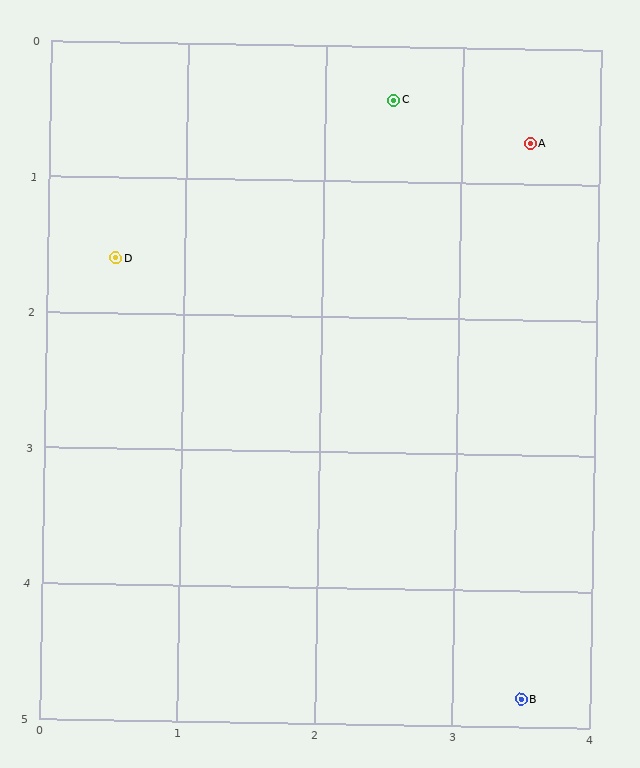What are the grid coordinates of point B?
Point B is at approximately (3.5, 4.8).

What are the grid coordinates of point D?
Point D is at approximately (0.5, 1.6).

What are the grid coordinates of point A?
Point A is at approximately (3.5, 0.7).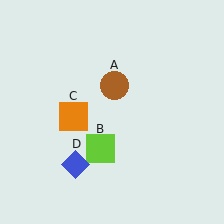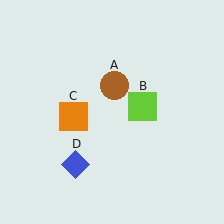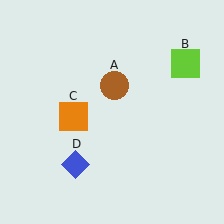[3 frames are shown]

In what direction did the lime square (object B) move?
The lime square (object B) moved up and to the right.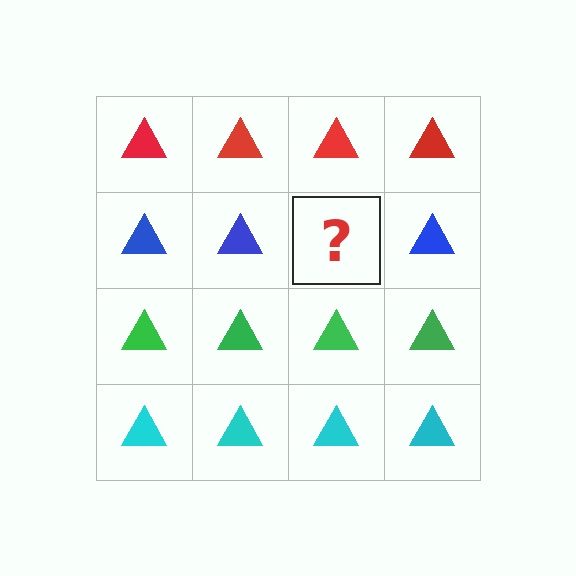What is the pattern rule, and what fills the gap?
The rule is that each row has a consistent color. The gap should be filled with a blue triangle.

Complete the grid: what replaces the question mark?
The question mark should be replaced with a blue triangle.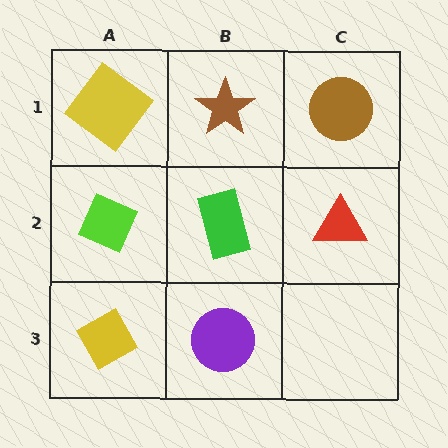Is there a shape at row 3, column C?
No, that cell is empty.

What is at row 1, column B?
A brown star.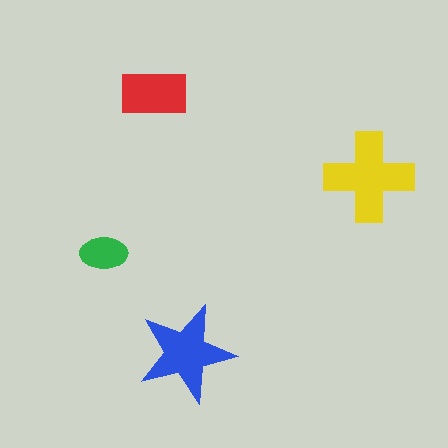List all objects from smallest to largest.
The green ellipse, the red rectangle, the blue star, the yellow cross.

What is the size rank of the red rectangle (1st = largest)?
3rd.